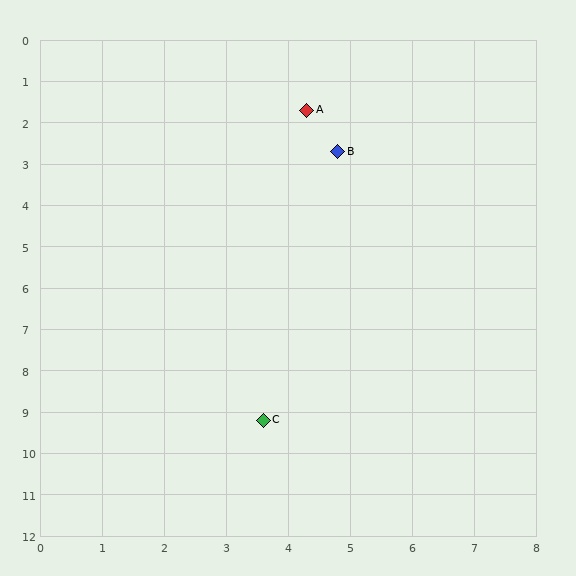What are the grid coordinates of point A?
Point A is at approximately (4.3, 1.7).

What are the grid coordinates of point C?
Point C is at approximately (3.6, 9.2).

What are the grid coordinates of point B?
Point B is at approximately (4.8, 2.7).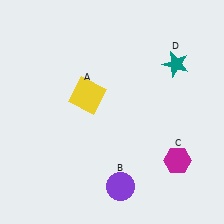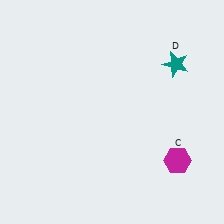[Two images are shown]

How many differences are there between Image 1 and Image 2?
There are 2 differences between the two images.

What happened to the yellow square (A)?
The yellow square (A) was removed in Image 2. It was in the top-left area of Image 1.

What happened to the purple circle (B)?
The purple circle (B) was removed in Image 2. It was in the bottom-right area of Image 1.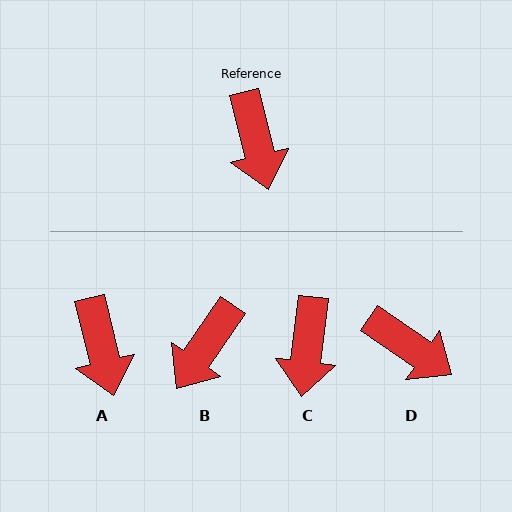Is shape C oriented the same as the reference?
No, it is off by about 21 degrees.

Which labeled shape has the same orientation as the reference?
A.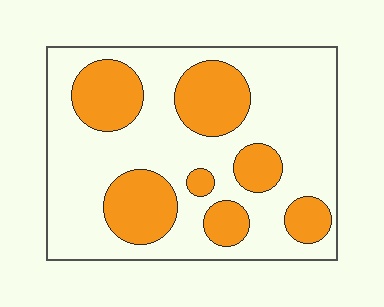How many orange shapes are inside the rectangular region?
7.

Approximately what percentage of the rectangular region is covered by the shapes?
Approximately 30%.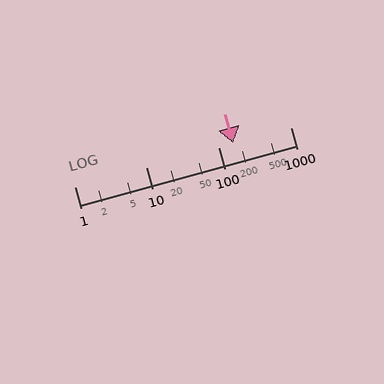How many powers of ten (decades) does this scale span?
The scale spans 3 decades, from 1 to 1000.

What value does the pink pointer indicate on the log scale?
The pointer indicates approximately 160.